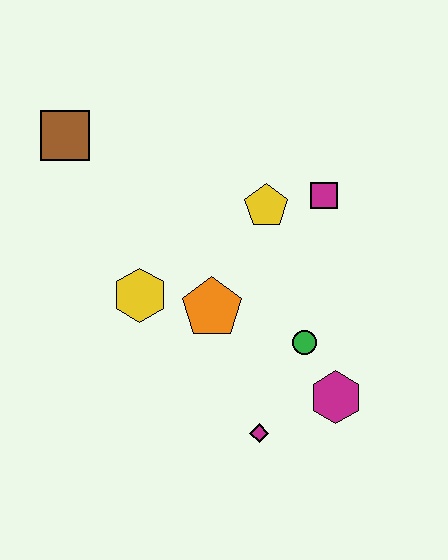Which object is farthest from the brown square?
The magenta hexagon is farthest from the brown square.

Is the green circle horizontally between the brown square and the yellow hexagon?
No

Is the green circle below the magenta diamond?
No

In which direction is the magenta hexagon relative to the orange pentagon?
The magenta hexagon is to the right of the orange pentagon.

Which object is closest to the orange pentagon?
The yellow hexagon is closest to the orange pentagon.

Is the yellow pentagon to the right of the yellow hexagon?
Yes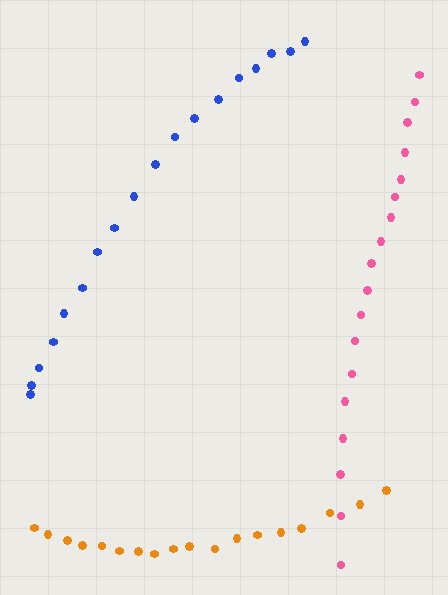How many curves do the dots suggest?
There are 3 distinct paths.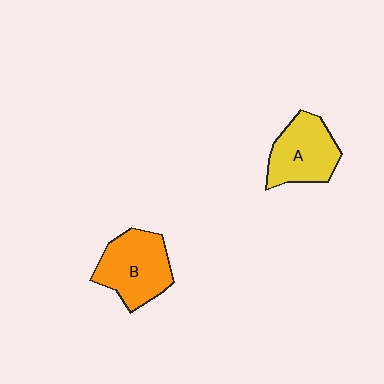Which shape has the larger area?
Shape B (orange).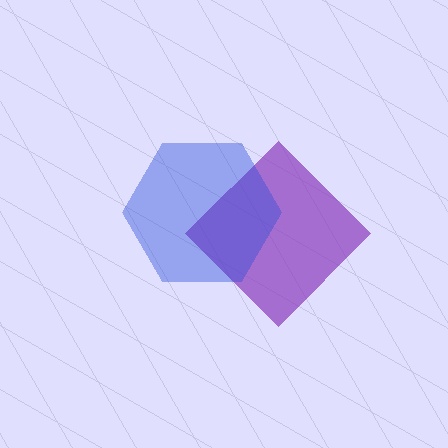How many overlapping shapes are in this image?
There are 2 overlapping shapes in the image.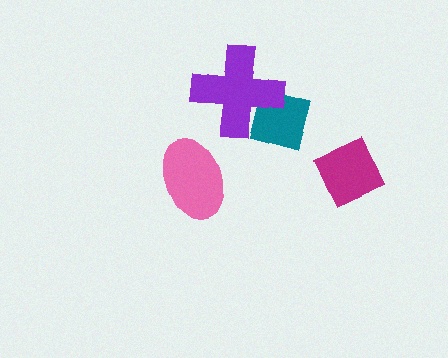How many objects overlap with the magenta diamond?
0 objects overlap with the magenta diamond.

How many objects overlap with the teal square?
1 object overlaps with the teal square.